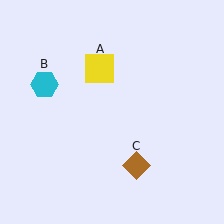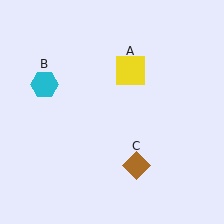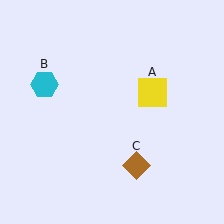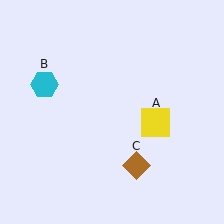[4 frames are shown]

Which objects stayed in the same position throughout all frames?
Cyan hexagon (object B) and brown diamond (object C) remained stationary.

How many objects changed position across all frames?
1 object changed position: yellow square (object A).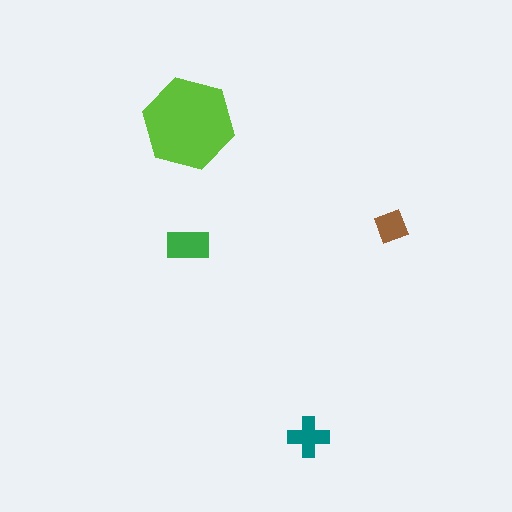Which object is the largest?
The lime hexagon.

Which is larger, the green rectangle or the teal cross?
The green rectangle.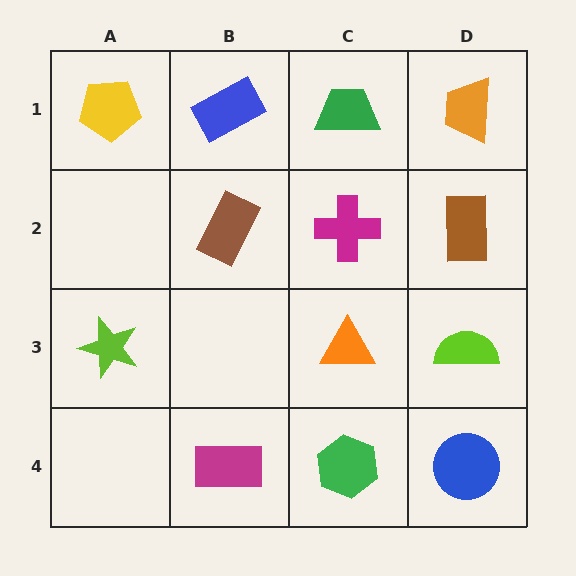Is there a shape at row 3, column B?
No, that cell is empty.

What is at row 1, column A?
A yellow pentagon.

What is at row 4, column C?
A green hexagon.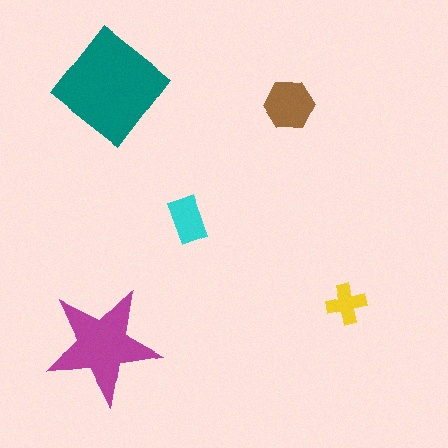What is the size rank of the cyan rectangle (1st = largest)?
4th.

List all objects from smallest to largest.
The yellow cross, the cyan rectangle, the brown hexagon, the magenta star, the teal diamond.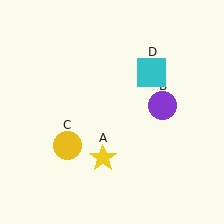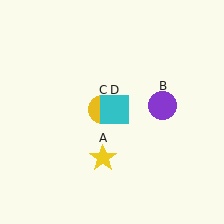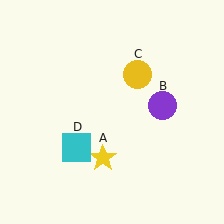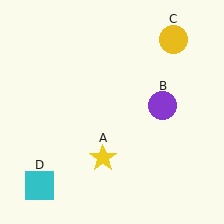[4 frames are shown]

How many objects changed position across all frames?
2 objects changed position: yellow circle (object C), cyan square (object D).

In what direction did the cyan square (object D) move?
The cyan square (object D) moved down and to the left.